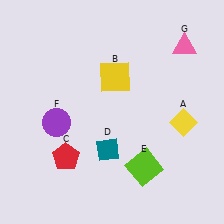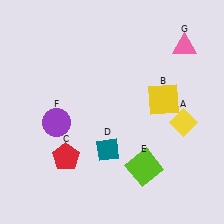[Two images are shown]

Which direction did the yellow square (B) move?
The yellow square (B) moved right.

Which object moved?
The yellow square (B) moved right.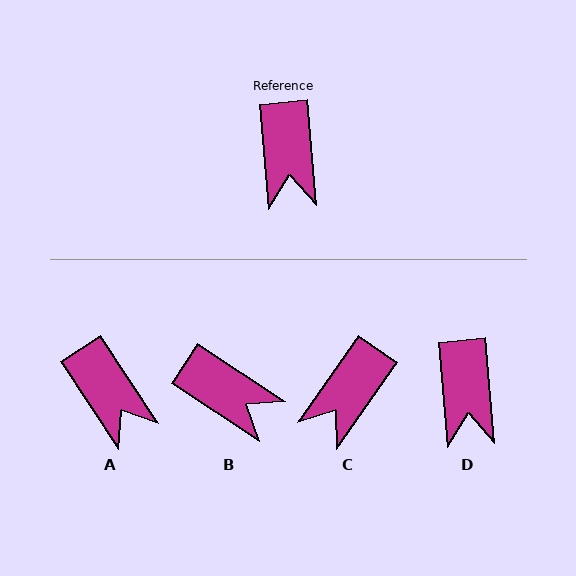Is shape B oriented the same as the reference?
No, it is off by about 52 degrees.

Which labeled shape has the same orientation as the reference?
D.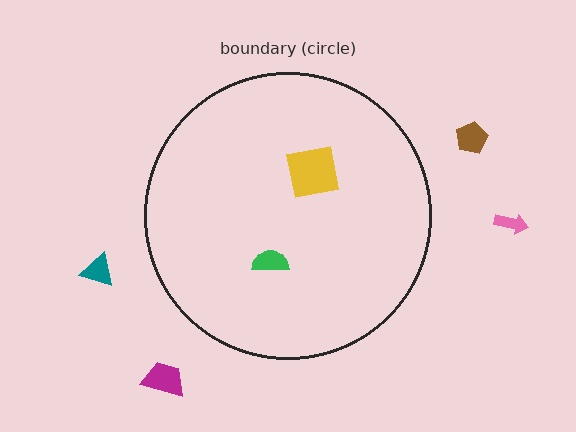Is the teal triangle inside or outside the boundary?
Outside.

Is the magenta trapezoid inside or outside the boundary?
Outside.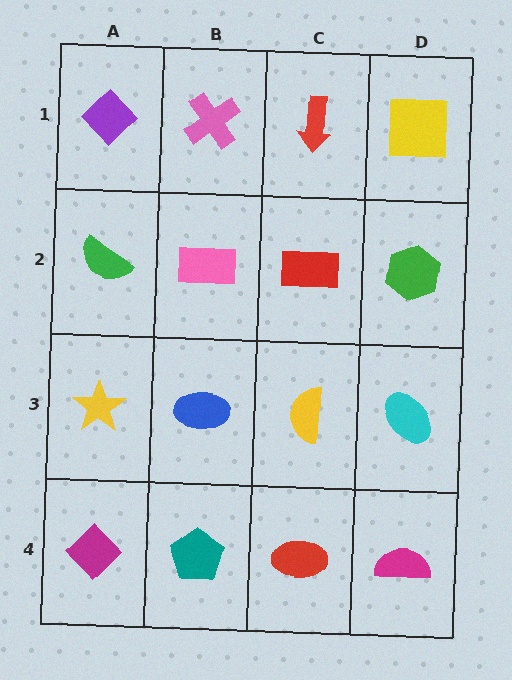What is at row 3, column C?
A yellow semicircle.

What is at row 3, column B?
A blue ellipse.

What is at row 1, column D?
A yellow square.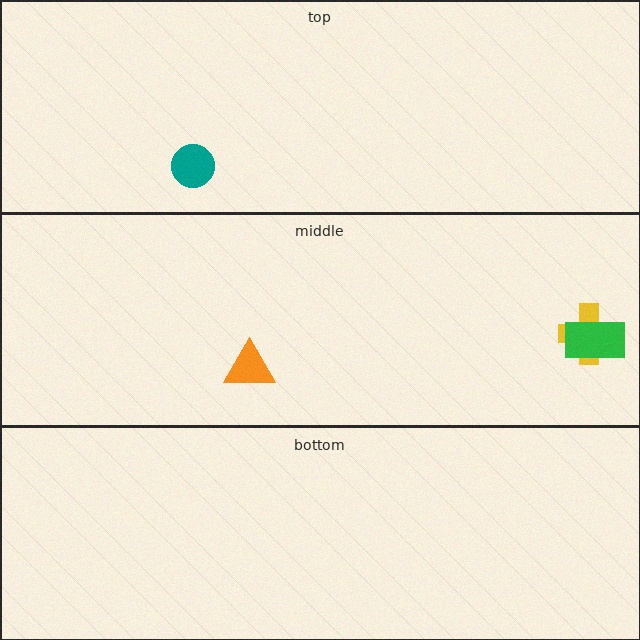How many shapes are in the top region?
1.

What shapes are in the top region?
The teal circle.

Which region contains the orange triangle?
The middle region.